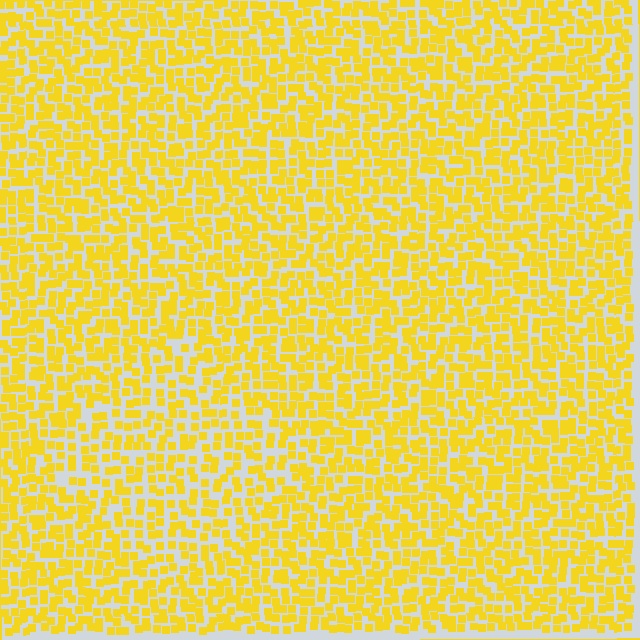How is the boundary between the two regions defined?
The boundary is defined by a change in element density (approximately 1.4x ratio). All elements are the same color, size, and shape.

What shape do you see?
I see a diamond.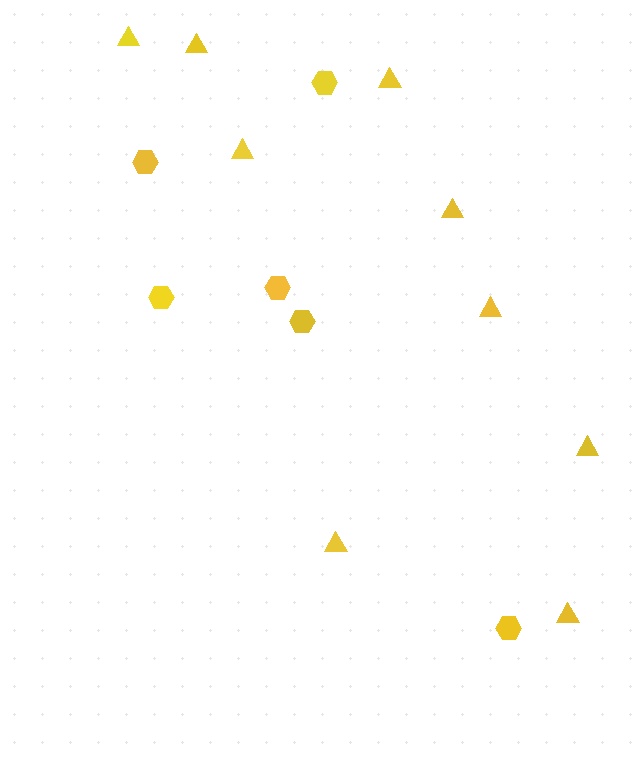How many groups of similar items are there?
There are 2 groups: one group of triangles (9) and one group of hexagons (6).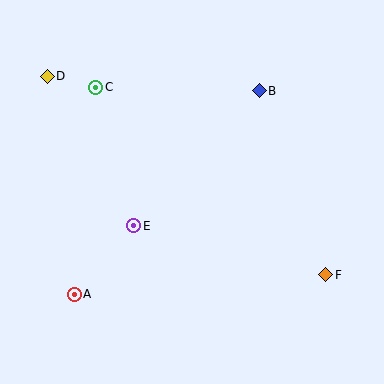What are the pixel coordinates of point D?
Point D is at (47, 76).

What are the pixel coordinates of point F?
Point F is at (326, 275).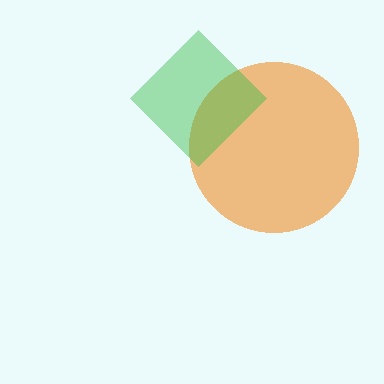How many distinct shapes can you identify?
There are 2 distinct shapes: an orange circle, a green diamond.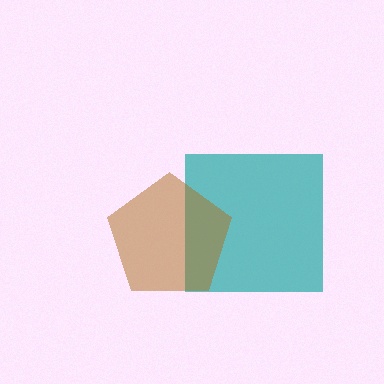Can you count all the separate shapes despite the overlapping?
Yes, there are 2 separate shapes.